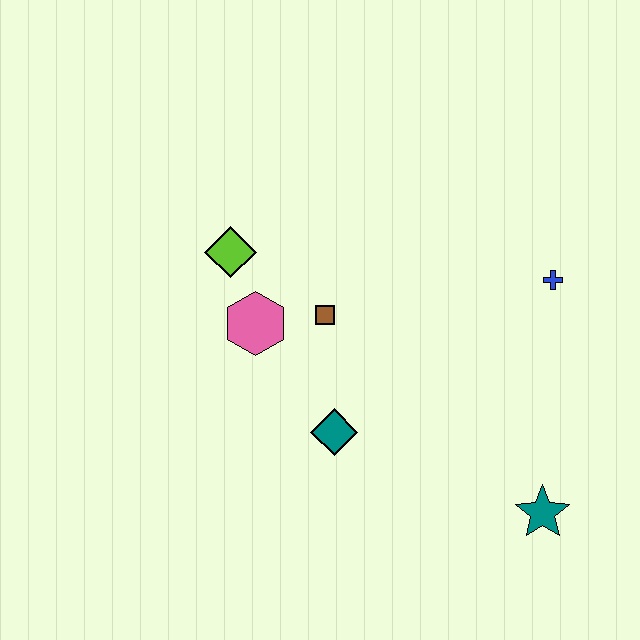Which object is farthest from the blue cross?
The lime diamond is farthest from the blue cross.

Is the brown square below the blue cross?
Yes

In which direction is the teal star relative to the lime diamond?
The teal star is to the right of the lime diamond.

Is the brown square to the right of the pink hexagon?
Yes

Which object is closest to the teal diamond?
The brown square is closest to the teal diamond.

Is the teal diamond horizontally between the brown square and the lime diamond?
No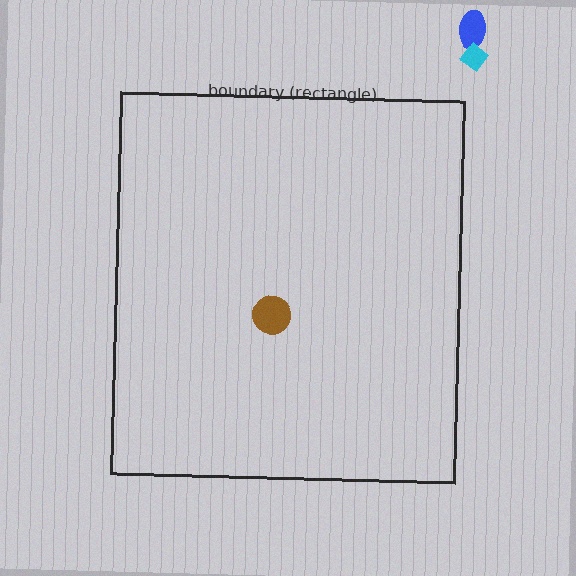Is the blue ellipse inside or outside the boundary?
Outside.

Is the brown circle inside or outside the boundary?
Inside.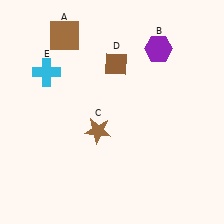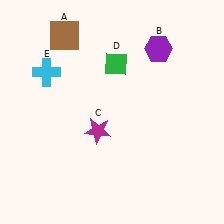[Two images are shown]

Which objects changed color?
C changed from brown to magenta. D changed from brown to green.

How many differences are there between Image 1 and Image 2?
There are 2 differences between the two images.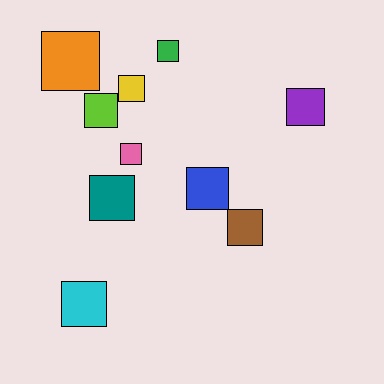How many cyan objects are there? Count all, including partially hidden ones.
There is 1 cyan object.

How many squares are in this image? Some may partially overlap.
There are 10 squares.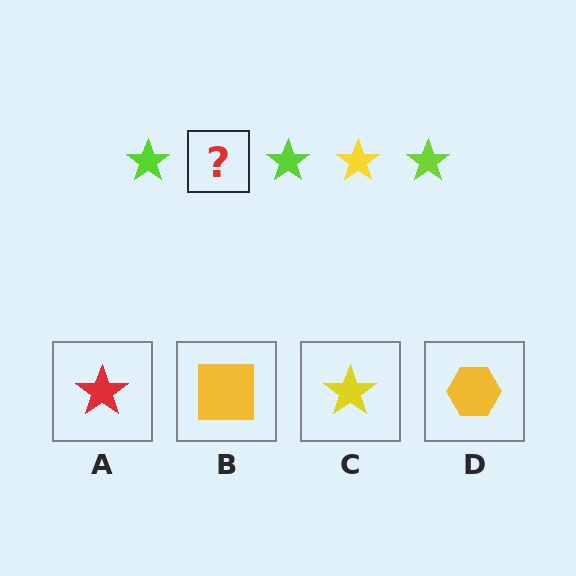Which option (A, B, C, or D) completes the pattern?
C.